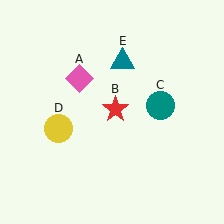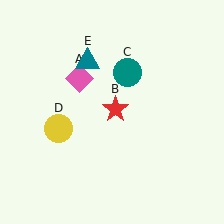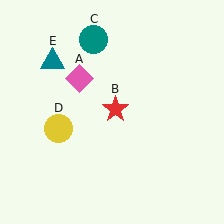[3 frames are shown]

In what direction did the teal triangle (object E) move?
The teal triangle (object E) moved left.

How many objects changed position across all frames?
2 objects changed position: teal circle (object C), teal triangle (object E).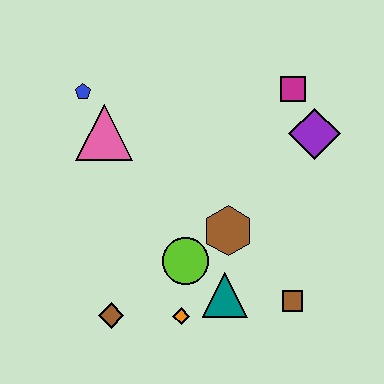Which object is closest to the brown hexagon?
The lime circle is closest to the brown hexagon.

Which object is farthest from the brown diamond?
The magenta square is farthest from the brown diamond.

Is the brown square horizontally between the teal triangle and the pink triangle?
No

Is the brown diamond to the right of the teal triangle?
No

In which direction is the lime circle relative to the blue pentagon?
The lime circle is below the blue pentagon.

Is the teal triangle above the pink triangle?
No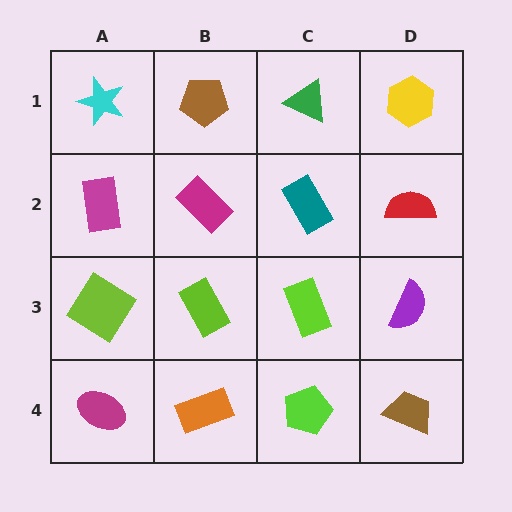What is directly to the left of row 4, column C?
An orange rectangle.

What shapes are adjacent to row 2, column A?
A cyan star (row 1, column A), a lime diamond (row 3, column A), a magenta rectangle (row 2, column B).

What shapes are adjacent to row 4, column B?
A lime rectangle (row 3, column B), a magenta ellipse (row 4, column A), a lime pentagon (row 4, column C).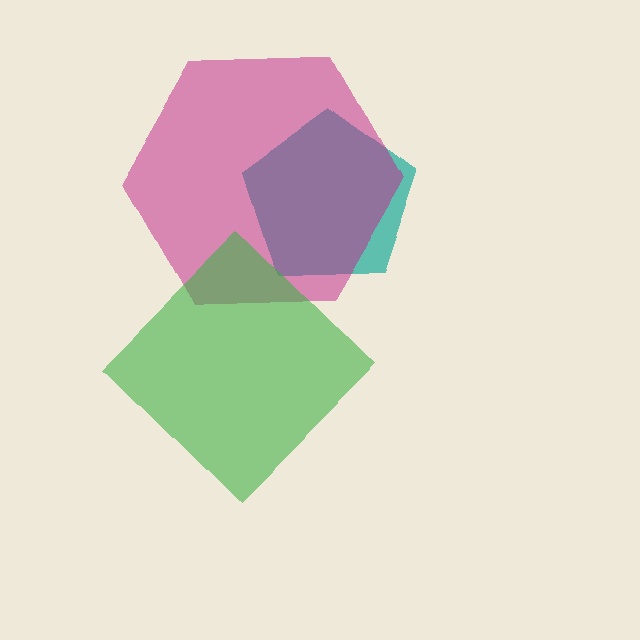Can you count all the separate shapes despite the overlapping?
Yes, there are 3 separate shapes.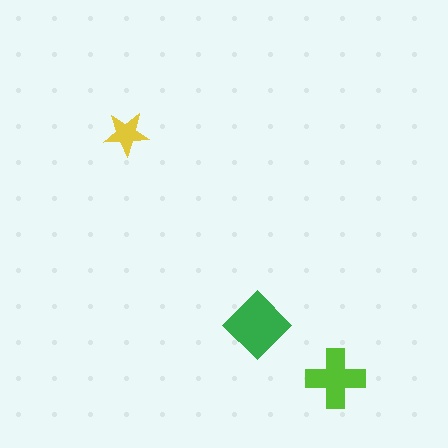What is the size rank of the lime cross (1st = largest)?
2nd.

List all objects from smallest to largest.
The yellow star, the lime cross, the green diamond.